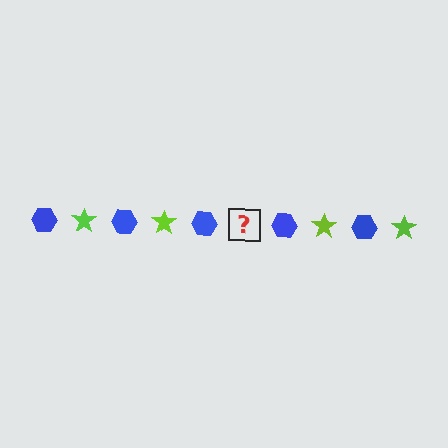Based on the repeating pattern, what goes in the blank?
The blank should be a lime star.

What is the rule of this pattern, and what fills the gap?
The rule is that the pattern alternates between blue hexagon and lime star. The gap should be filled with a lime star.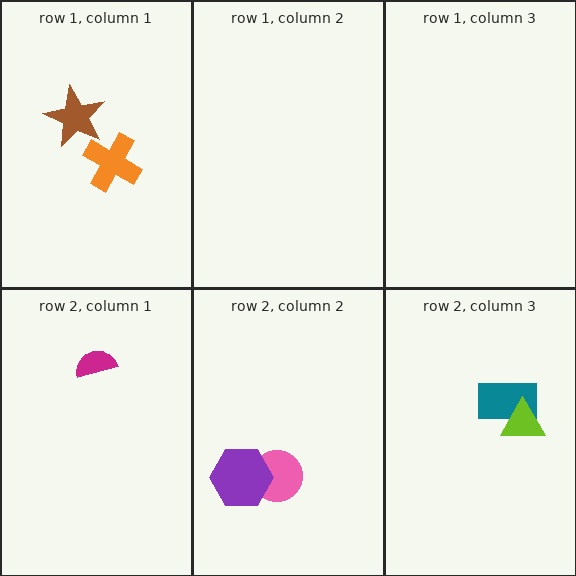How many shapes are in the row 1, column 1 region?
2.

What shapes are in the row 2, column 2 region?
The pink circle, the purple hexagon.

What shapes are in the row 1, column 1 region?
The brown star, the orange cross.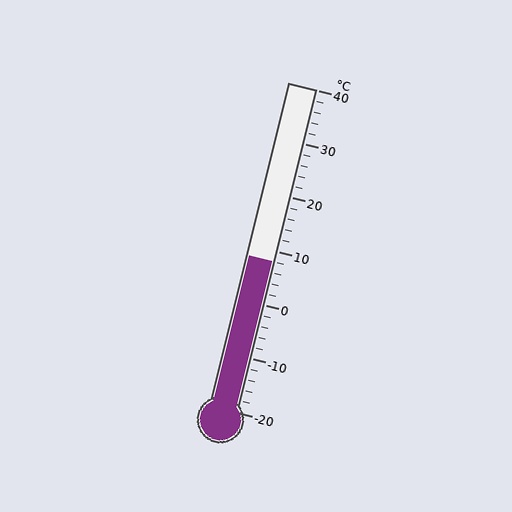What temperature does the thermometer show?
The thermometer shows approximately 8°C.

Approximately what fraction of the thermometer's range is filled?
The thermometer is filled to approximately 45% of its range.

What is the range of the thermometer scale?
The thermometer scale ranges from -20°C to 40°C.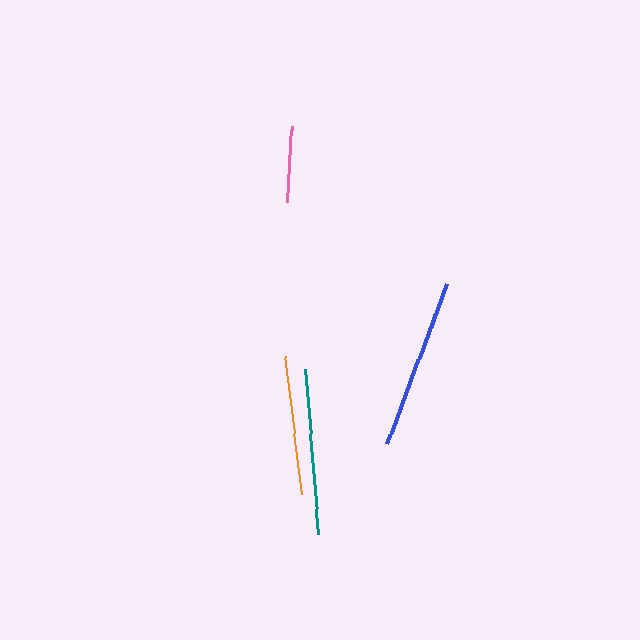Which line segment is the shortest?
The pink line is the shortest at approximately 76 pixels.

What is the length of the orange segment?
The orange segment is approximately 139 pixels long.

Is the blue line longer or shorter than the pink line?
The blue line is longer than the pink line.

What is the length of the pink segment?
The pink segment is approximately 76 pixels long.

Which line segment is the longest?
The blue line is the longest at approximately 171 pixels.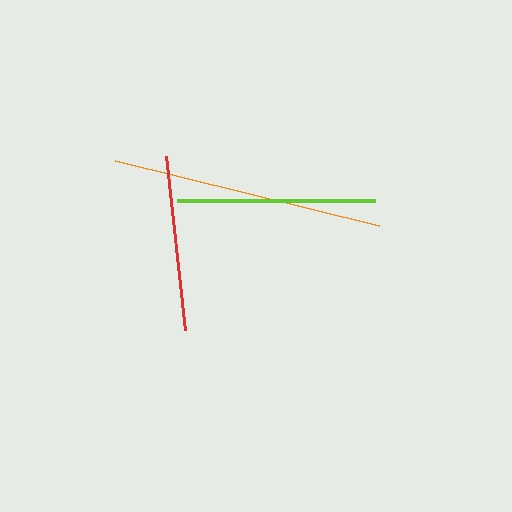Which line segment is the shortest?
The red line is the shortest at approximately 175 pixels.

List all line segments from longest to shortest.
From longest to shortest: orange, lime, red.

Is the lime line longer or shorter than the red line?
The lime line is longer than the red line.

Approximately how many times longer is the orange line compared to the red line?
The orange line is approximately 1.6 times the length of the red line.